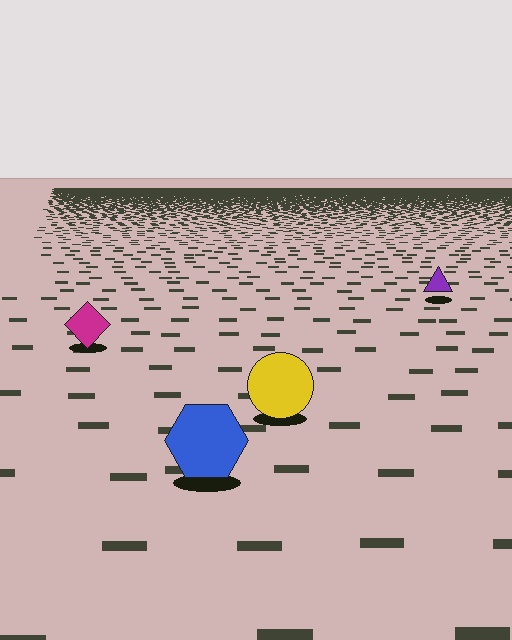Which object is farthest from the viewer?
The purple triangle is farthest from the viewer. It appears smaller and the ground texture around it is denser.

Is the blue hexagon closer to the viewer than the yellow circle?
Yes. The blue hexagon is closer — you can tell from the texture gradient: the ground texture is coarser near it.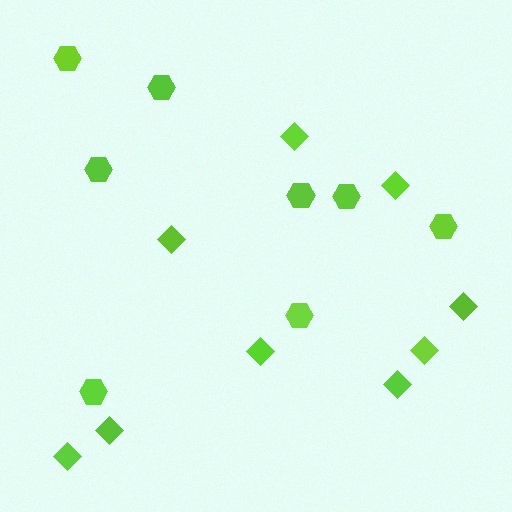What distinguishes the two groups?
There are 2 groups: one group of hexagons (8) and one group of diamonds (9).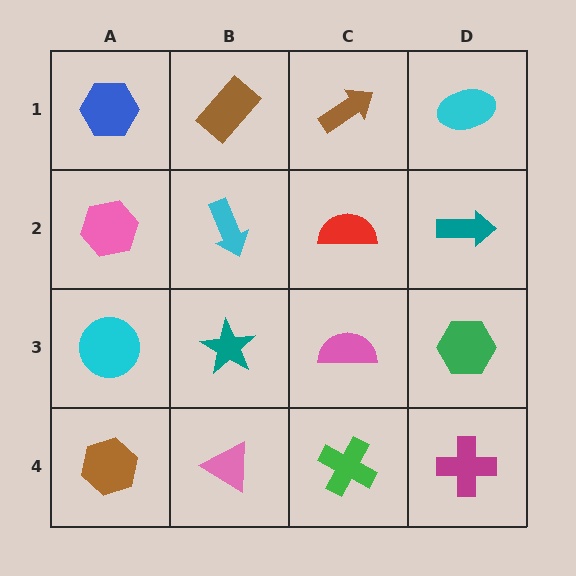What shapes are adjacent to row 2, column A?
A blue hexagon (row 1, column A), a cyan circle (row 3, column A), a cyan arrow (row 2, column B).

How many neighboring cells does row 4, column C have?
3.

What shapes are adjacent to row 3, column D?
A teal arrow (row 2, column D), a magenta cross (row 4, column D), a pink semicircle (row 3, column C).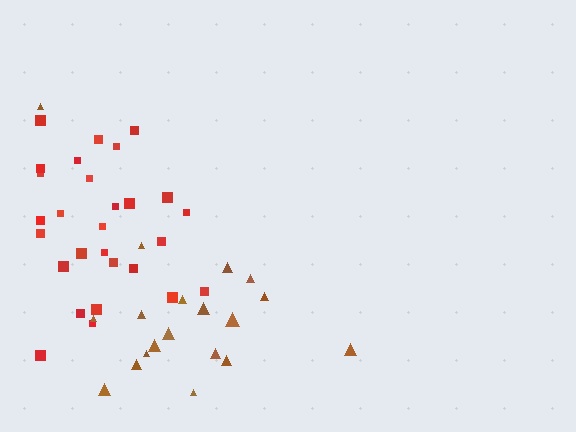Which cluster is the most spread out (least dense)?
Brown.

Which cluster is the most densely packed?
Red.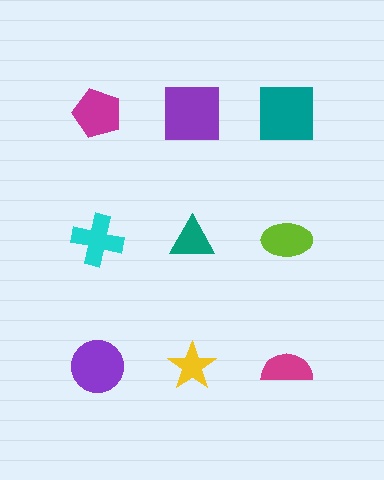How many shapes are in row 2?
3 shapes.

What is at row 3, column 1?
A purple circle.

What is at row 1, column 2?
A purple square.